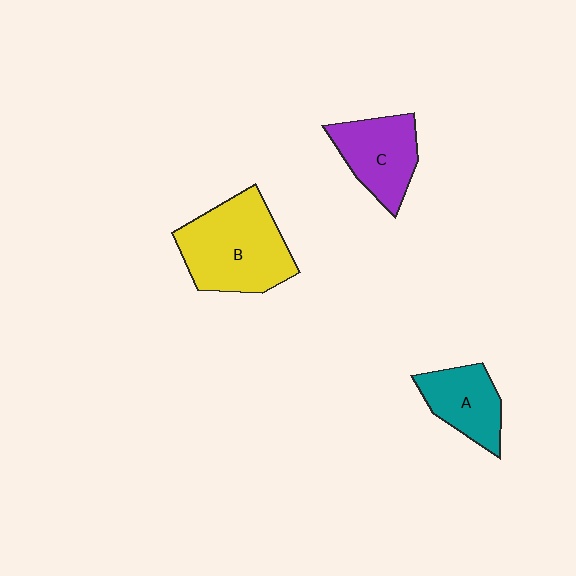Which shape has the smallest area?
Shape A (teal).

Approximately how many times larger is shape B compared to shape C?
Approximately 1.5 times.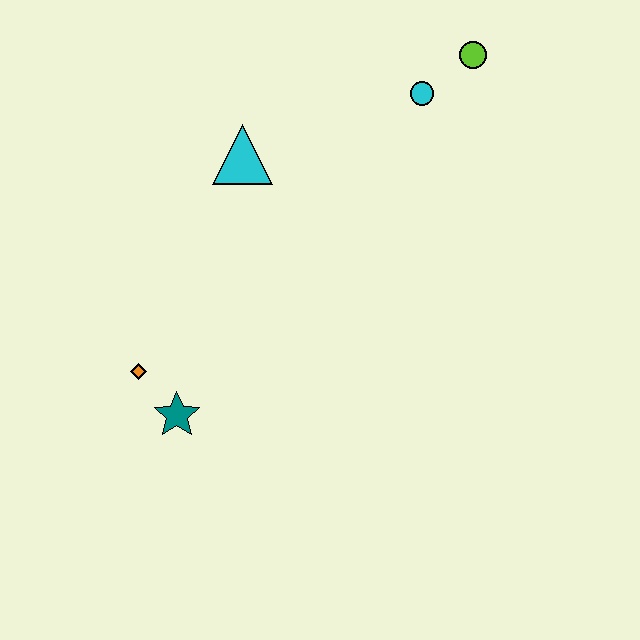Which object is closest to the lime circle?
The cyan circle is closest to the lime circle.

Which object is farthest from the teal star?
The lime circle is farthest from the teal star.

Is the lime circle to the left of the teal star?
No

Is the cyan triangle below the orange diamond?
No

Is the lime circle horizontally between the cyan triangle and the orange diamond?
No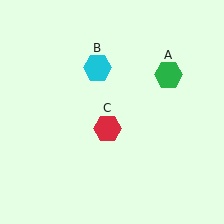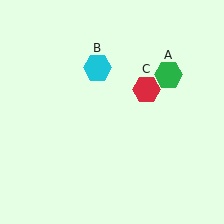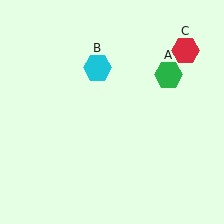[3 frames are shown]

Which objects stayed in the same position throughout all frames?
Green hexagon (object A) and cyan hexagon (object B) remained stationary.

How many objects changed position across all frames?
1 object changed position: red hexagon (object C).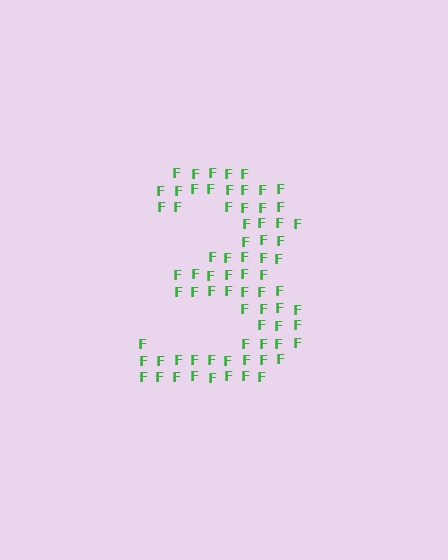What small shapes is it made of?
It is made of small letter F's.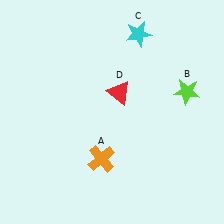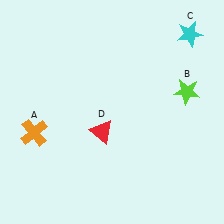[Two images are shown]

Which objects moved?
The objects that moved are: the orange cross (A), the cyan star (C), the red triangle (D).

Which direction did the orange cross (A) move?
The orange cross (A) moved left.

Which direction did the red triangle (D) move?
The red triangle (D) moved down.